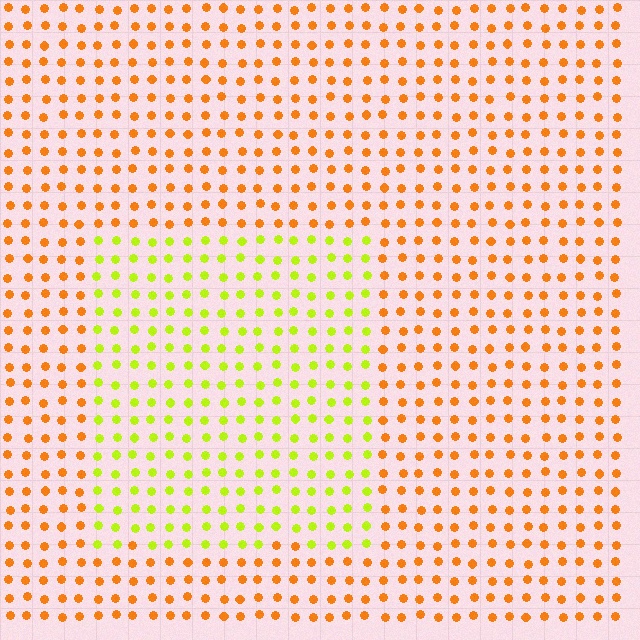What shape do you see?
I see a rectangle.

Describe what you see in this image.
The image is filled with small orange elements in a uniform arrangement. A rectangle-shaped region is visible where the elements are tinted to a slightly different hue, forming a subtle color boundary.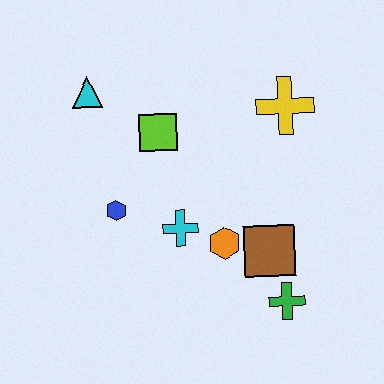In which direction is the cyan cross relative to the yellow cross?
The cyan cross is below the yellow cross.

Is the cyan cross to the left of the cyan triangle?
No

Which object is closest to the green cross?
The brown square is closest to the green cross.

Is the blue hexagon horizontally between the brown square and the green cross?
No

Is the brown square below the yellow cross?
Yes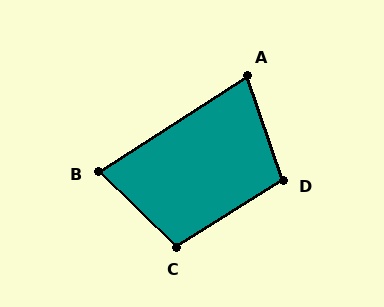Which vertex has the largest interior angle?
C, at approximately 104 degrees.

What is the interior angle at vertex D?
Approximately 103 degrees (obtuse).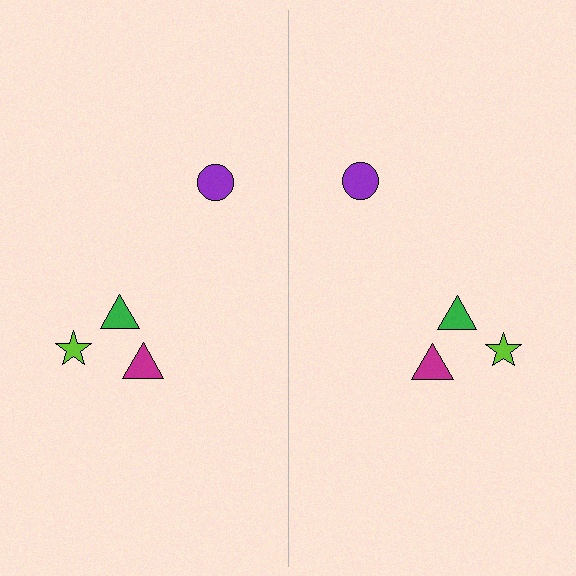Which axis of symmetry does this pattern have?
The pattern has a vertical axis of symmetry running through the center of the image.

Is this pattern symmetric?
Yes, this pattern has bilateral (reflection) symmetry.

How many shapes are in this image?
There are 8 shapes in this image.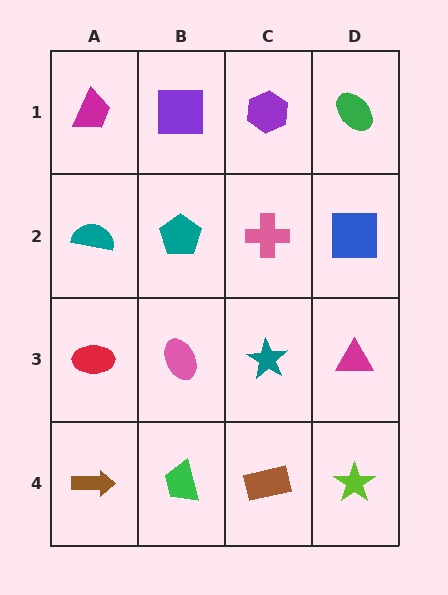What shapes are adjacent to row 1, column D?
A blue square (row 2, column D), a purple hexagon (row 1, column C).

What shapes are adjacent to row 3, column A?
A teal semicircle (row 2, column A), a brown arrow (row 4, column A), a pink ellipse (row 3, column B).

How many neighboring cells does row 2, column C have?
4.